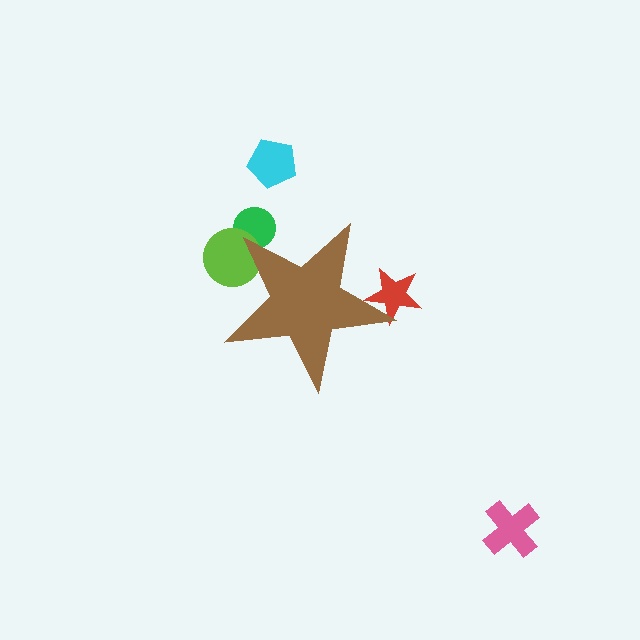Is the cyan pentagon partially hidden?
No, the cyan pentagon is fully visible.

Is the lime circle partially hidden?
Yes, the lime circle is partially hidden behind the brown star.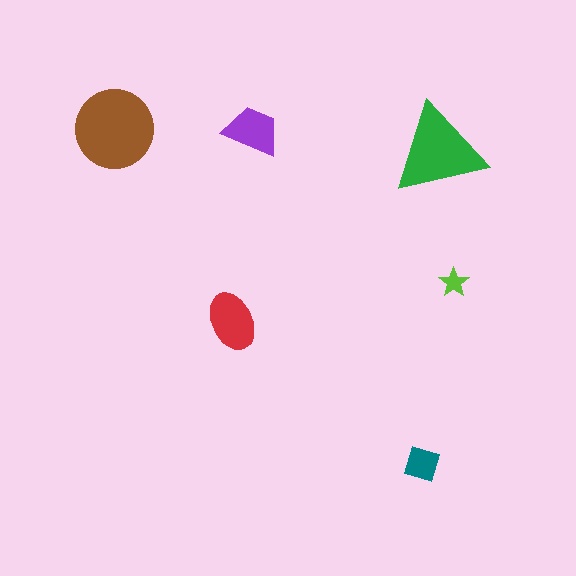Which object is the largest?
The brown circle.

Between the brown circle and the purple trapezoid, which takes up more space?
The brown circle.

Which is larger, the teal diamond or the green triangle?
The green triangle.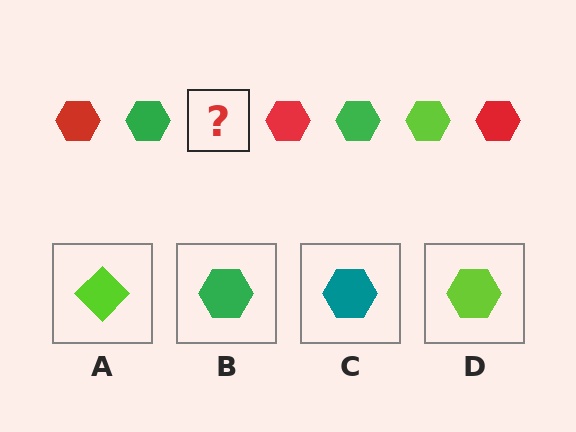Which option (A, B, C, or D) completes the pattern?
D.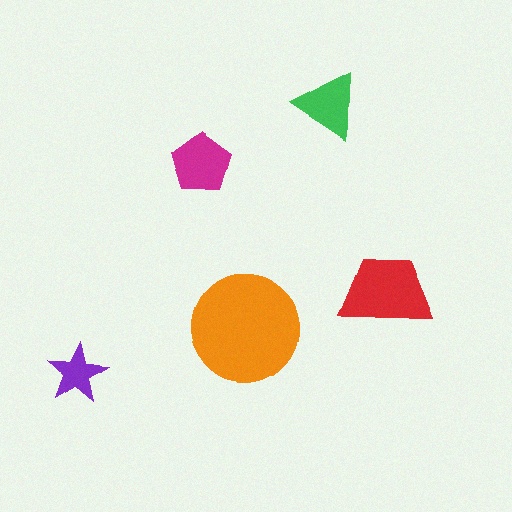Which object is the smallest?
The purple star.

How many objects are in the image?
There are 5 objects in the image.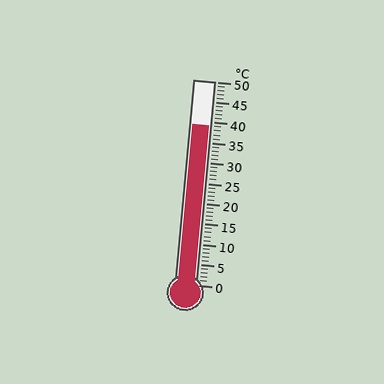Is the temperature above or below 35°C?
The temperature is above 35°C.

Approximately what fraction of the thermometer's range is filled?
The thermometer is filled to approximately 80% of its range.